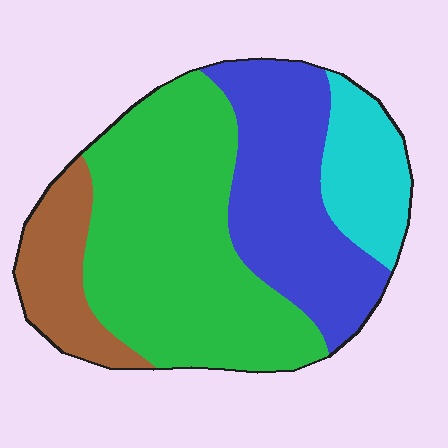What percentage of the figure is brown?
Brown takes up about one eighth (1/8) of the figure.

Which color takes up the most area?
Green, at roughly 45%.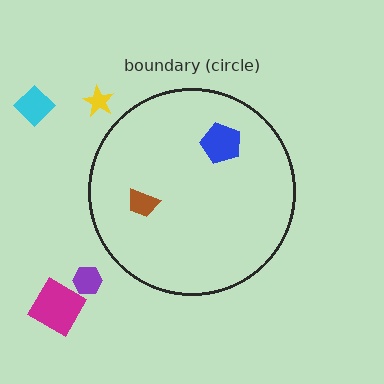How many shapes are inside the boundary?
2 inside, 4 outside.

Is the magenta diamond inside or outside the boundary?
Outside.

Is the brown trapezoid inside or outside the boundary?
Inside.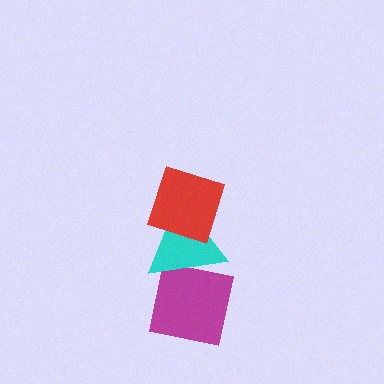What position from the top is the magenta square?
The magenta square is 3rd from the top.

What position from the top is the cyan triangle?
The cyan triangle is 2nd from the top.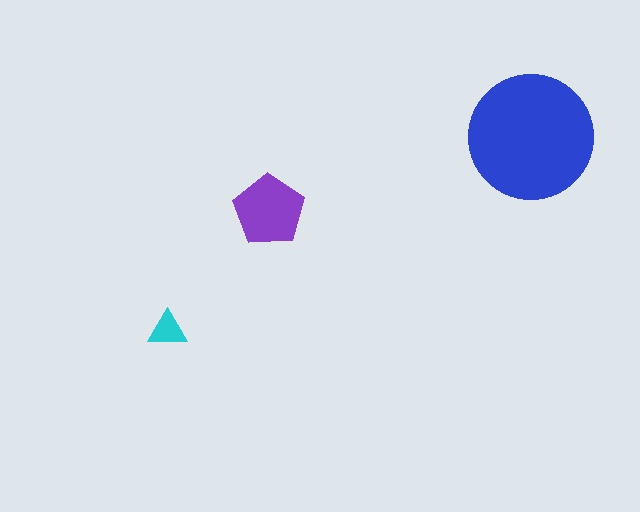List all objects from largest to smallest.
The blue circle, the purple pentagon, the cyan triangle.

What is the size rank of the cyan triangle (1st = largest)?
3rd.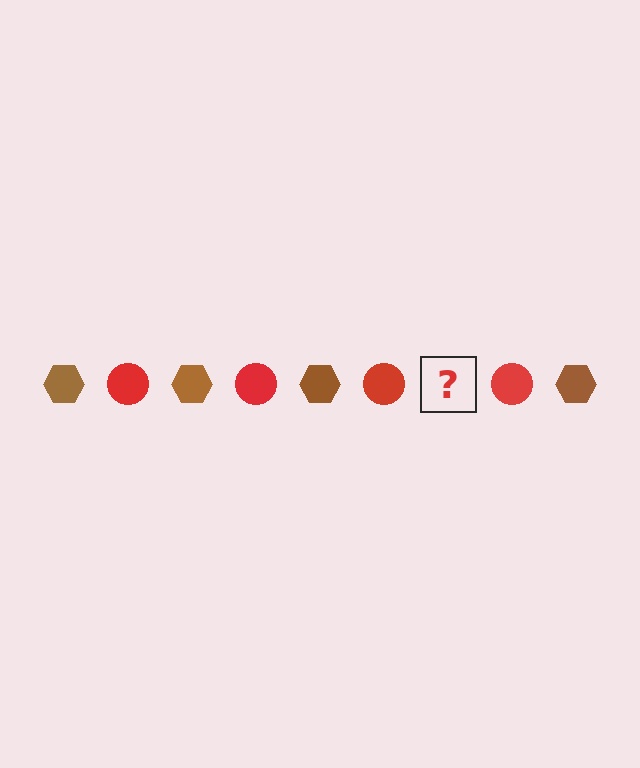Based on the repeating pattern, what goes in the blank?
The blank should be a brown hexagon.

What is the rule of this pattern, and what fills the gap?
The rule is that the pattern alternates between brown hexagon and red circle. The gap should be filled with a brown hexagon.